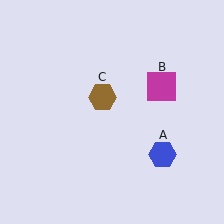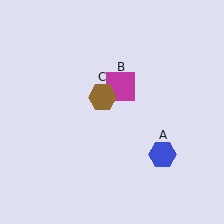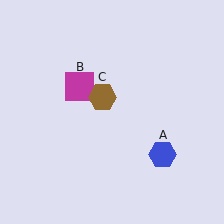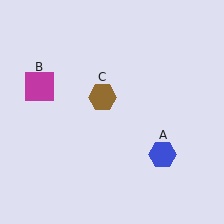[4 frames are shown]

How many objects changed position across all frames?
1 object changed position: magenta square (object B).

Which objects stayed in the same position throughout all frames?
Blue hexagon (object A) and brown hexagon (object C) remained stationary.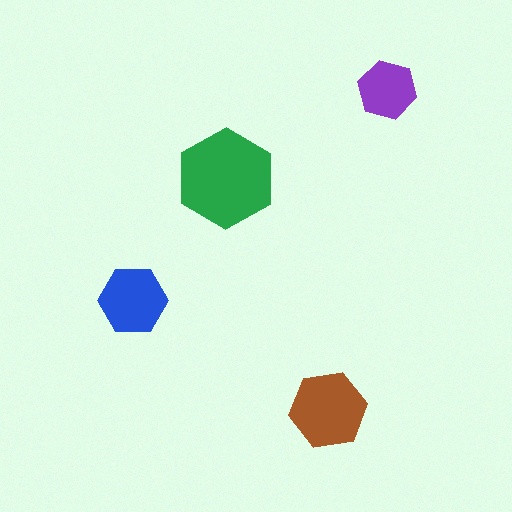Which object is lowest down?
The brown hexagon is bottommost.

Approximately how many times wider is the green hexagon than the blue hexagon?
About 1.5 times wider.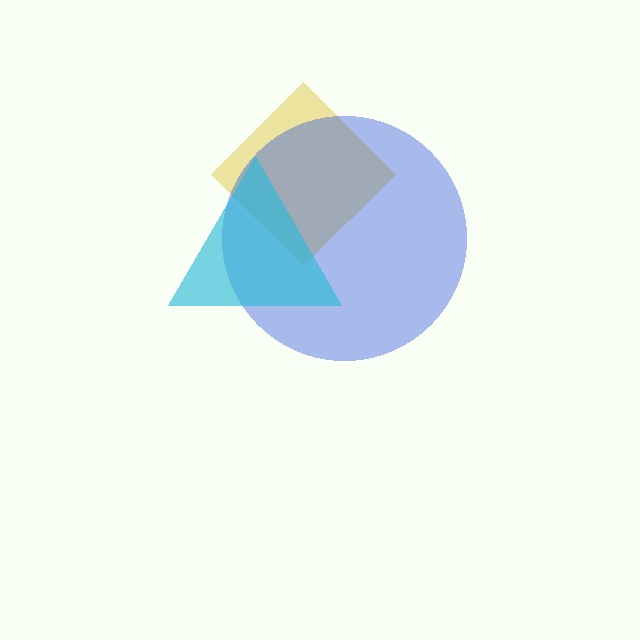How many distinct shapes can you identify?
There are 3 distinct shapes: a yellow diamond, a blue circle, a cyan triangle.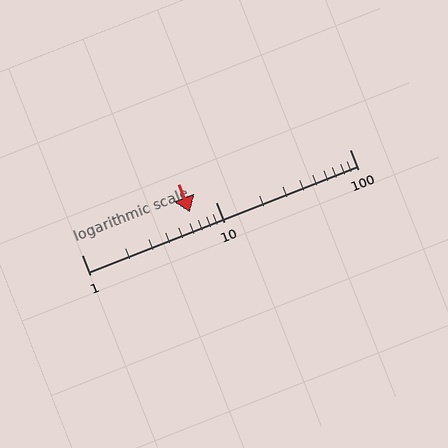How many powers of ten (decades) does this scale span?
The scale spans 2 decades, from 1 to 100.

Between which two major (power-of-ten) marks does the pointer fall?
The pointer is between 1 and 10.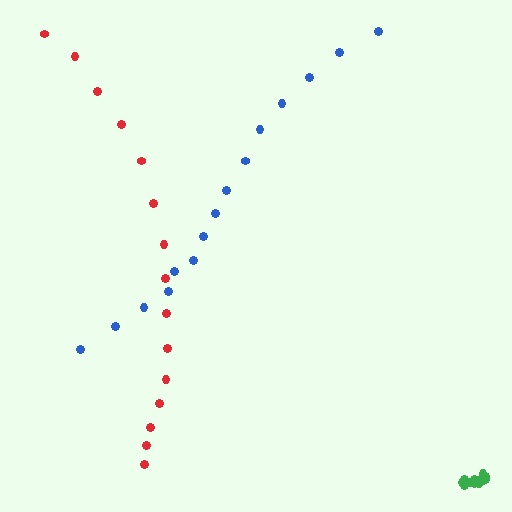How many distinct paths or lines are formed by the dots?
There are 3 distinct paths.